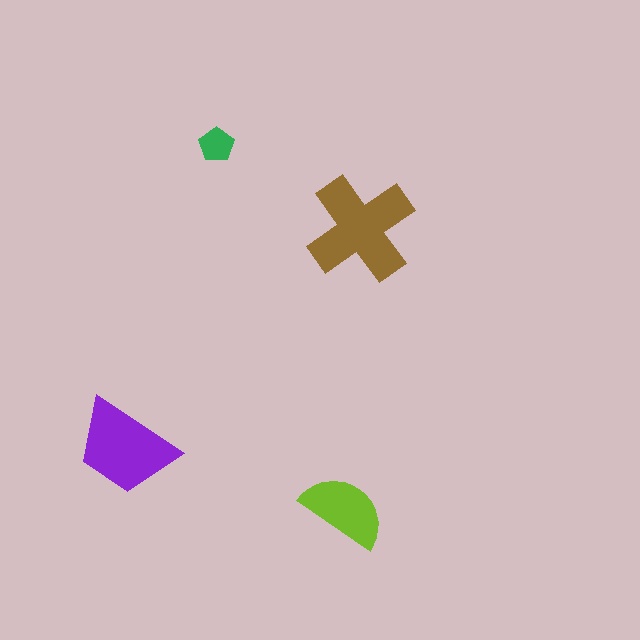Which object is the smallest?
The green pentagon.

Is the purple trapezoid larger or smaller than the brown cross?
Smaller.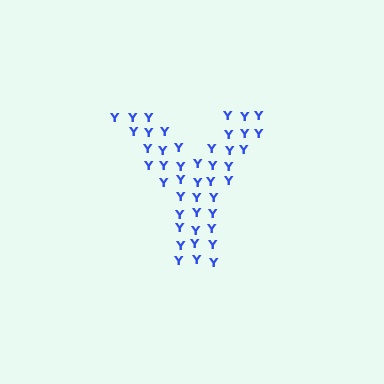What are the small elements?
The small elements are letter Y's.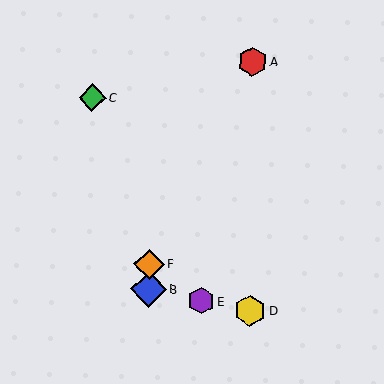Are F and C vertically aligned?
No, F is at x≈149 and C is at x≈92.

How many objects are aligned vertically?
2 objects (B, F) are aligned vertically.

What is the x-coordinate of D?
Object D is at x≈250.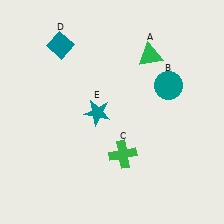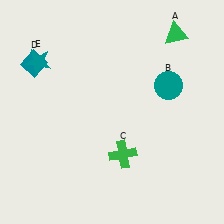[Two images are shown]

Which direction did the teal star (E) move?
The teal star (E) moved left.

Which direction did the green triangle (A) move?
The green triangle (A) moved right.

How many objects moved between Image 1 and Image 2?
3 objects moved between the two images.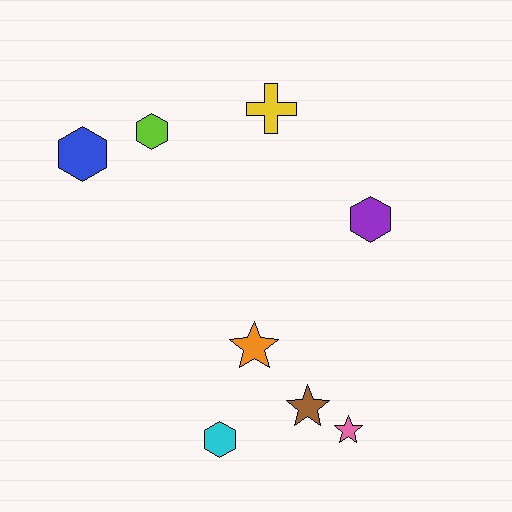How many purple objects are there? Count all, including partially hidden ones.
There is 1 purple object.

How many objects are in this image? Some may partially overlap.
There are 8 objects.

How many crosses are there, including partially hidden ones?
There is 1 cross.